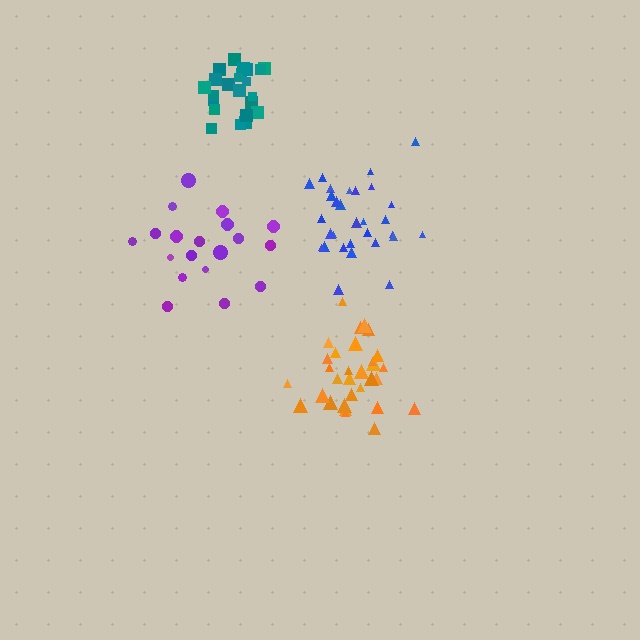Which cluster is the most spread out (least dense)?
Purple.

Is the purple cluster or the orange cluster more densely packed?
Orange.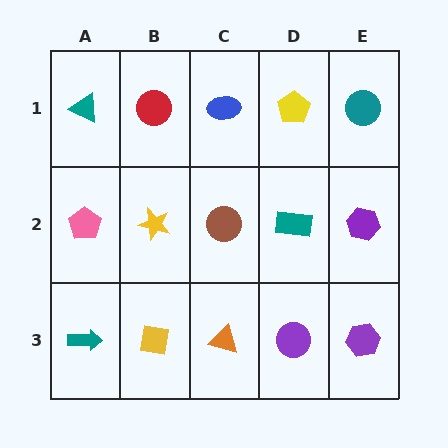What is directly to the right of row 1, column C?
A yellow pentagon.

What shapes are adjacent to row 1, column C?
A brown circle (row 2, column C), a red circle (row 1, column B), a yellow pentagon (row 1, column D).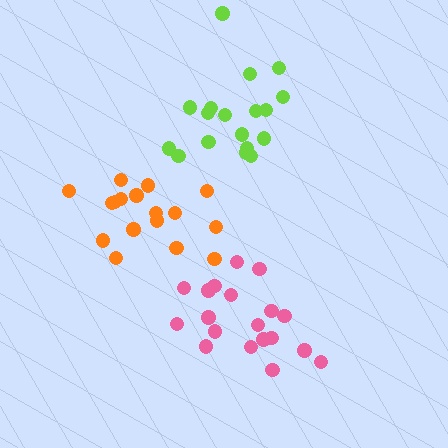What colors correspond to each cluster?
The clusters are colored: lime, orange, pink.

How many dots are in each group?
Group 1: 18 dots, Group 2: 17 dots, Group 3: 19 dots (54 total).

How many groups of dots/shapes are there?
There are 3 groups.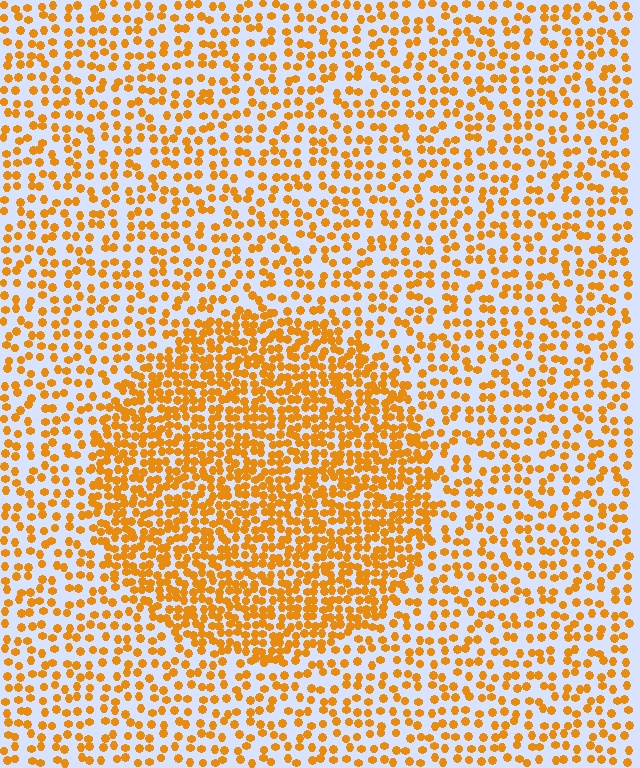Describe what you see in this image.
The image contains small orange elements arranged at two different densities. A circle-shaped region is visible where the elements are more densely packed than the surrounding area.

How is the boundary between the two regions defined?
The boundary is defined by a change in element density (approximately 2.0x ratio). All elements are the same color, size, and shape.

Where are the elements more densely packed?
The elements are more densely packed inside the circle boundary.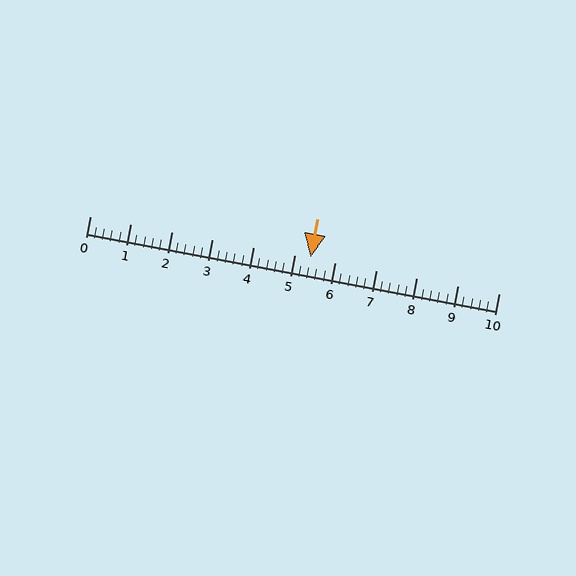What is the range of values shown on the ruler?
The ruler shows values from 0 to 10.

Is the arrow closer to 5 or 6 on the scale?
The arrow is closer to 5.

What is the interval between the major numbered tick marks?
The major tick marks are spaced 1 units apart.